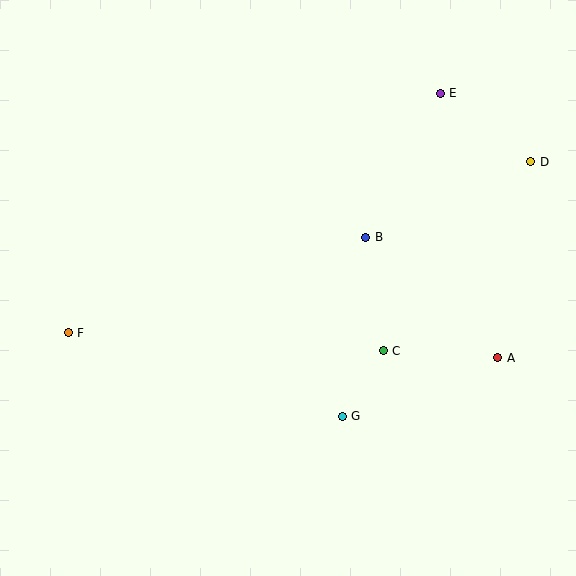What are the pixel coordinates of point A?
Point A is at (498, 358).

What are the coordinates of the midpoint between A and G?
The midpoint between A and G is at (420, 387).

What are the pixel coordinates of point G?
Point G is at (342, 416).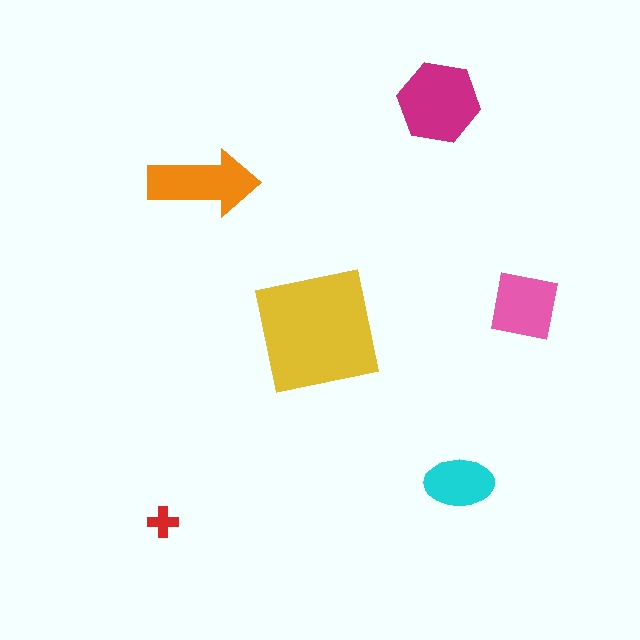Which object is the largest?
The yellow square.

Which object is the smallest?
The red cross.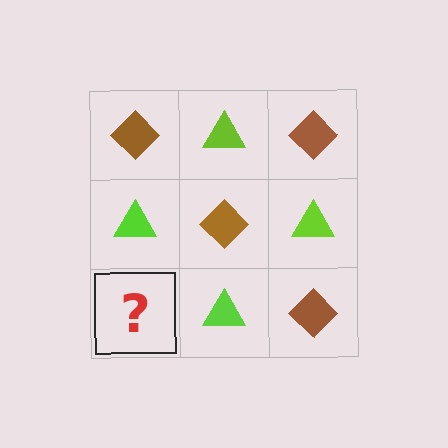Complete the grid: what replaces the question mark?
The question mark should be replaced with a brown diamond.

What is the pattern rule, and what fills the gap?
The rule is that it alternates brown diamond and lime triangle in a checkerboard pattern. The gap should be filled with a brown diamond.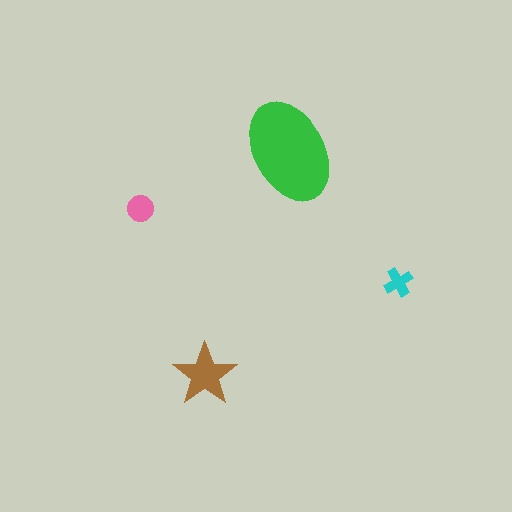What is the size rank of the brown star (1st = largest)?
2nd.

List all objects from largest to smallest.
The green ellipse, the brown star, the pink circle, the cyan cross.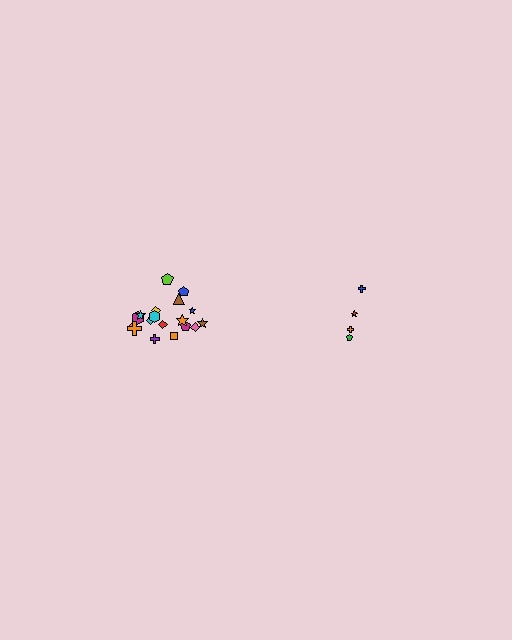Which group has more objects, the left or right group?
The left group.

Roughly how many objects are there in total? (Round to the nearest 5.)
Roughly 20 objects in total.